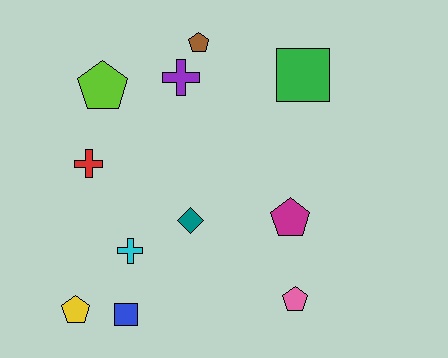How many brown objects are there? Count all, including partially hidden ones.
There is 1 brown object.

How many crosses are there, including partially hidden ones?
There are 3 crosses.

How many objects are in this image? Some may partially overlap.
There are 11 objects.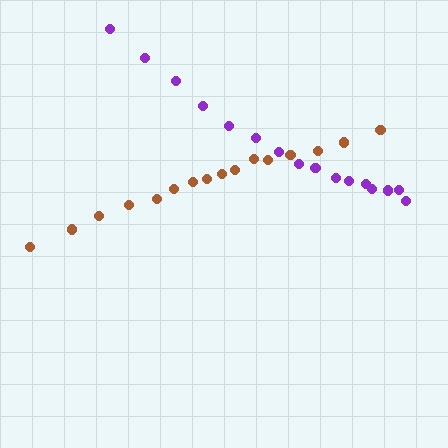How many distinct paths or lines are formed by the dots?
There are 2 distinct paths.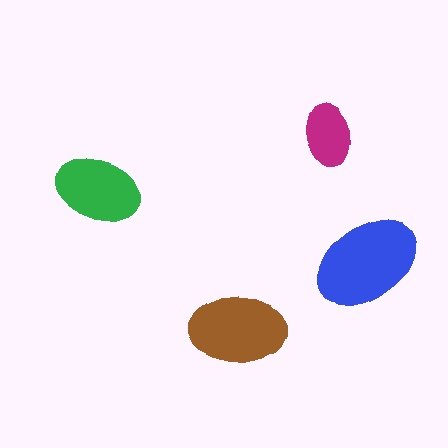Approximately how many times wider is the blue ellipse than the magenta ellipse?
About 1.5 times wider.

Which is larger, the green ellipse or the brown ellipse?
The brown one.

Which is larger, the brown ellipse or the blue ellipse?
The blue one.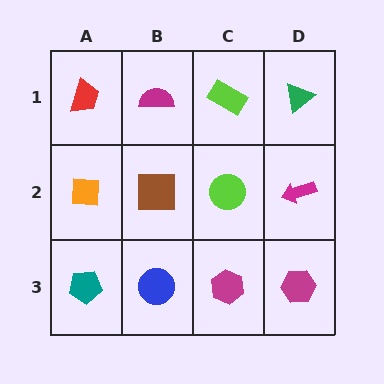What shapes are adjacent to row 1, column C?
A lime circle (row 2, column C), a magenta semicircle (row 1, column B), a green triangle (row 1, column D).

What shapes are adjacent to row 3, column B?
A brown square (row 2, column B), a teal pentagon (row 3, column A), a magenta hexagon (row 3, column C).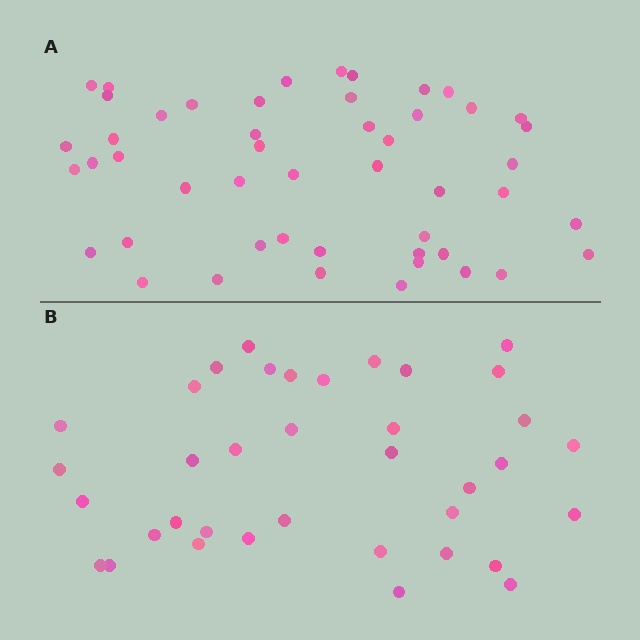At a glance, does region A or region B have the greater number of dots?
Region A (the top region) has more dots.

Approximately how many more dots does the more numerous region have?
Region A has roughly 12 or so more dots than region B.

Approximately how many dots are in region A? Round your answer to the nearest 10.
About 50 dots. (The exact count is 49, which rounds to 50.)